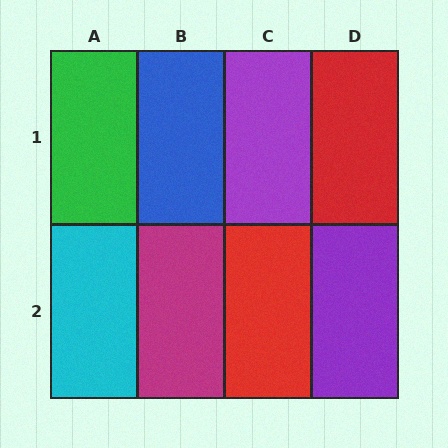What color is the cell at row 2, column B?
Magenta.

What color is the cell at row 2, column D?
Purple.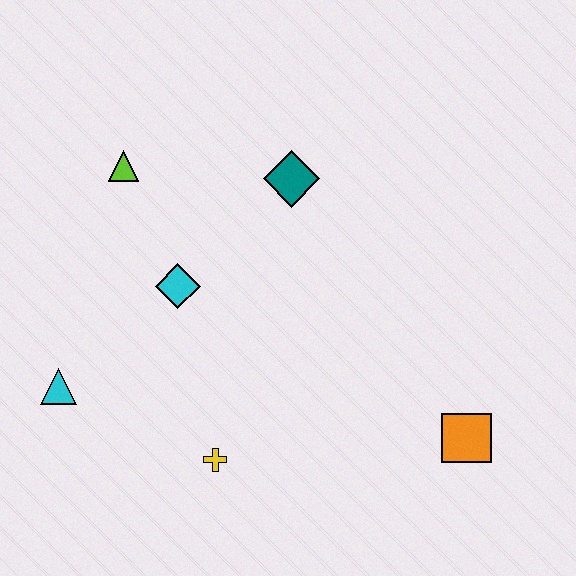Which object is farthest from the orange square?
The lime triangle is farthest from the orange square.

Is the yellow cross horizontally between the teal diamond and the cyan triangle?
Yes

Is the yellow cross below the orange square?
Yes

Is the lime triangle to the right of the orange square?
No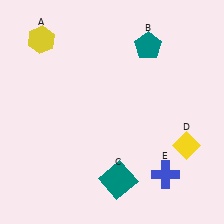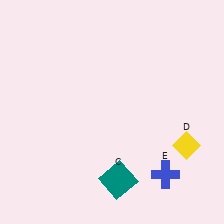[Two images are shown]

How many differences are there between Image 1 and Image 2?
There are 2 differences between the two images.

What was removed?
The teal pentagon (B), the yellow hexagon (A) were removed in Image 2.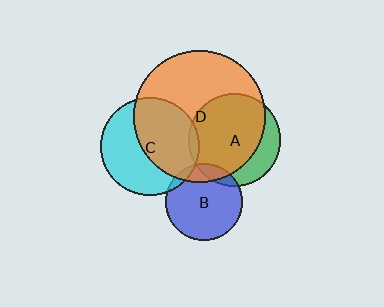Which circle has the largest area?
Circle D (orange).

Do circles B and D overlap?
Yes.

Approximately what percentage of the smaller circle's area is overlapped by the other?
Approximately 15%.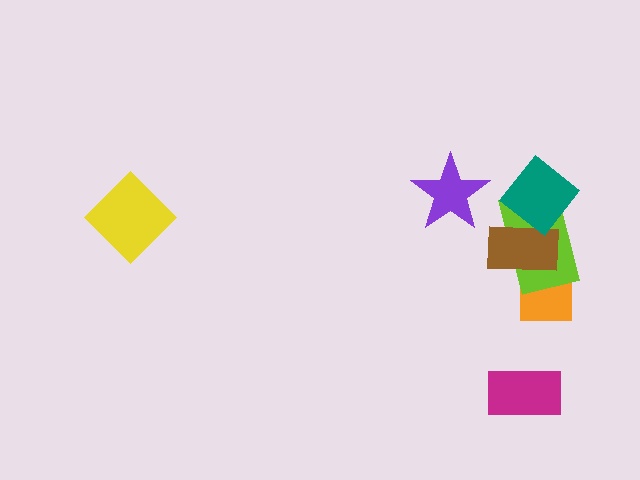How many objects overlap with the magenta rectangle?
0 objects overlap with the magenta rectangle.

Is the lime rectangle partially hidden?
Yes, it is partially covered by another shape.